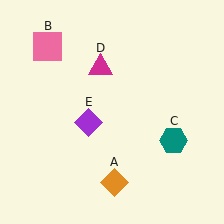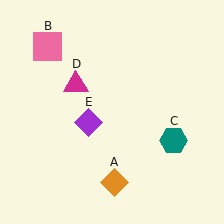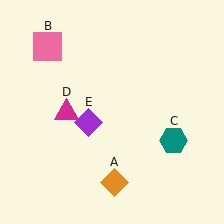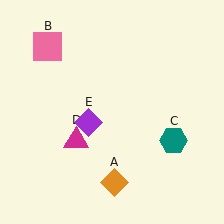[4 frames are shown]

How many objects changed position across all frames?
1 object changed position: magenta triangle (object D).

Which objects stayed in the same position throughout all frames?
Orange diamond (object A) and pink square (object B) and teal hexagon (object C) and purple diamond (object E) remained stationary.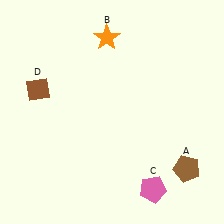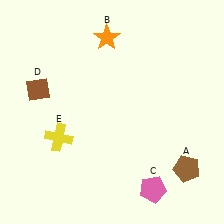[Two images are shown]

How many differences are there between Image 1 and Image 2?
There is 1 difference between the two images.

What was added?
A yellow cross (E) was added in Image 2.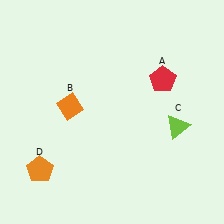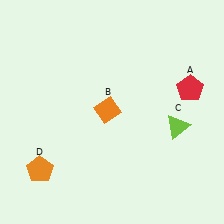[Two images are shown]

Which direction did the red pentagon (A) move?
The red pentagon (A) moved right.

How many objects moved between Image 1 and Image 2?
2 objects moved between the two images.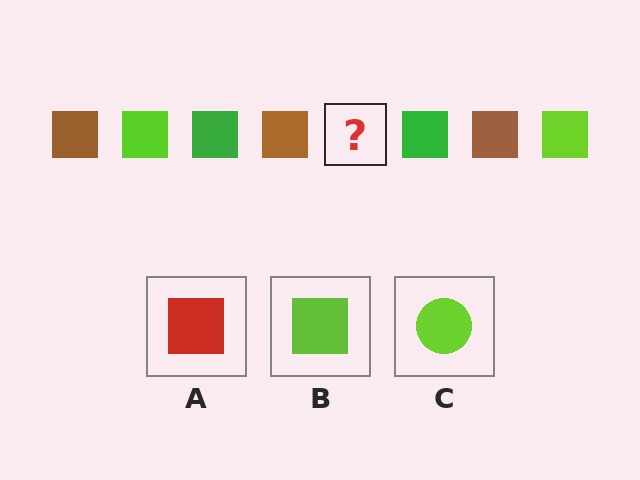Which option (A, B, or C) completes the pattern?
B.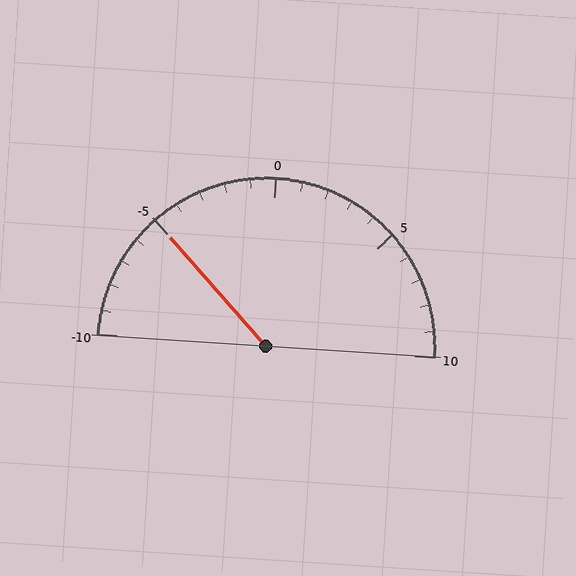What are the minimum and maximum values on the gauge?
The gauge ranges from -10 to 10.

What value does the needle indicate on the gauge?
The needle indicates approximately -5.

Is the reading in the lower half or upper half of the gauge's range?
The reading is in the lower half of the range (-10 to 10).